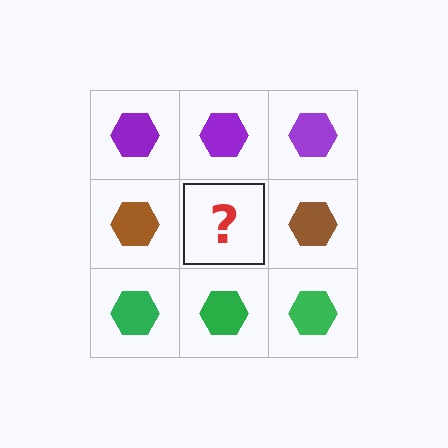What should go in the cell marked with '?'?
The missing cell should contain a brown hexagon.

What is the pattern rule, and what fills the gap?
The rule is that each row has a consistent color. The gap should be filled with a brown hexagon.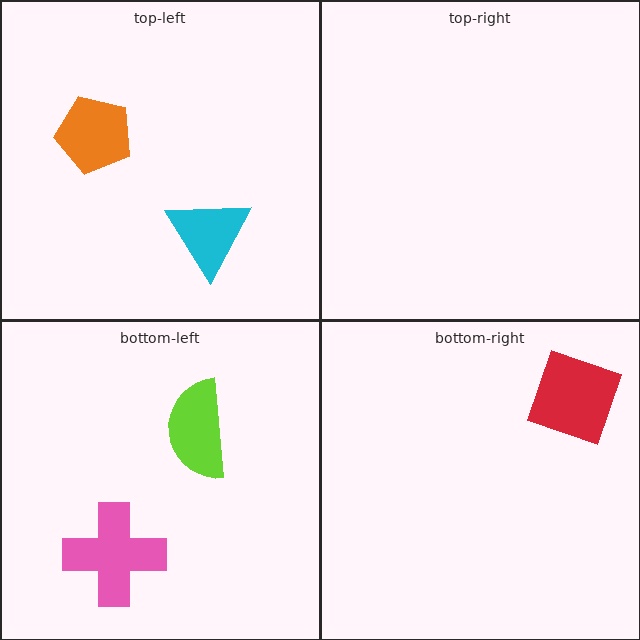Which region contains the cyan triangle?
The top-left region.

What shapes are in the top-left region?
The cyan triangle, the orange pentagon.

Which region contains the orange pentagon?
The top-left region.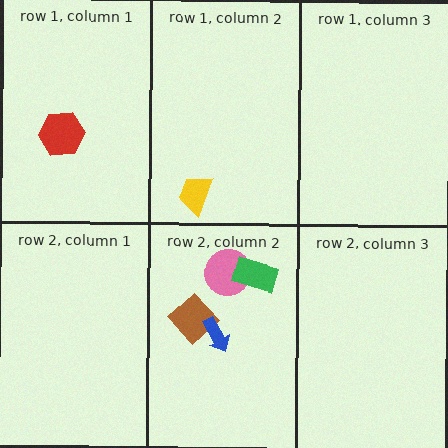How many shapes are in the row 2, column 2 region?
4.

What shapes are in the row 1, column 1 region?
The red hexagon.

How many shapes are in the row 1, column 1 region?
1.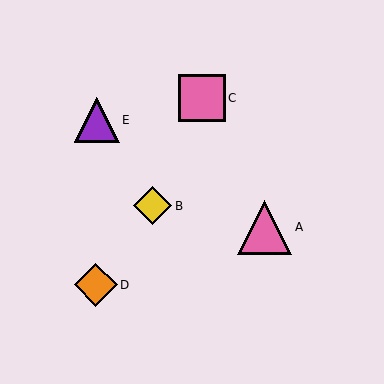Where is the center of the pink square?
The center of the pink square is at (202, 98).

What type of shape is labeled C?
Shape C is a pink square.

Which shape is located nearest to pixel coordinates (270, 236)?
The pink triangle (labeled A) at (265, 227) is nearest to that location.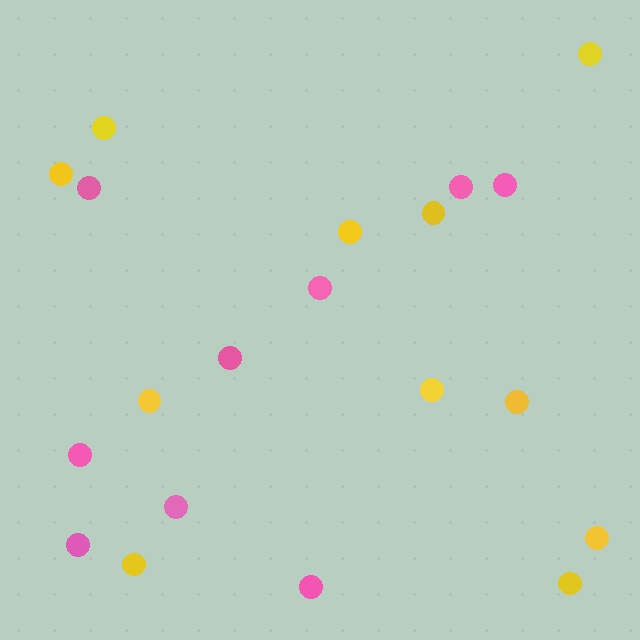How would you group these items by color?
There are 2 groups: one group of yellow circles (11) and one group of pink circles (9).